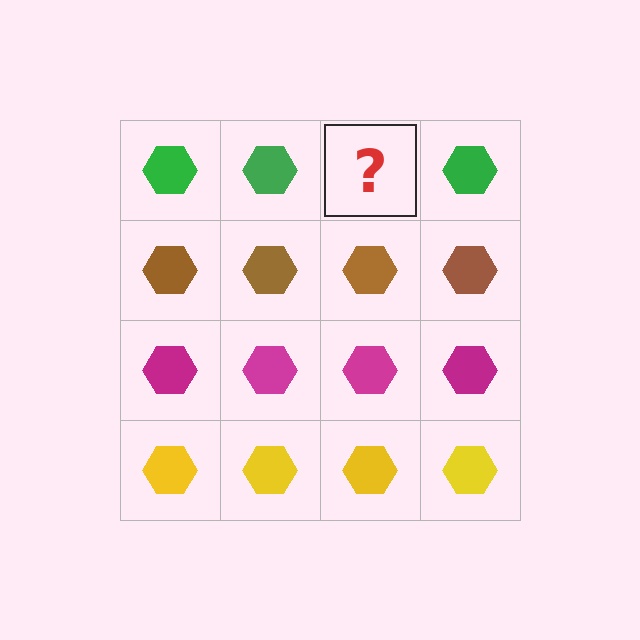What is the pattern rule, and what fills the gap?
The rule is that each row has a consistent color. The gap should be filled with a green hexagon.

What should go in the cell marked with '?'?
The missing cell should contain a green hexagon.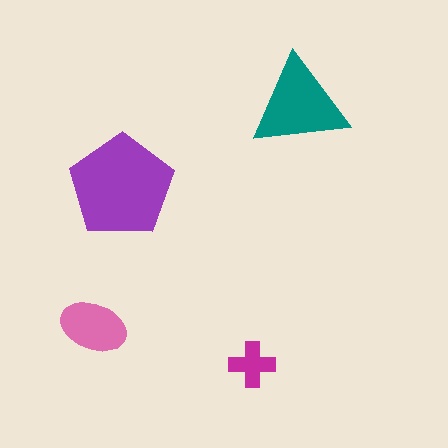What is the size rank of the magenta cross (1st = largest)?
4th.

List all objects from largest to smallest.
The purple pentagon, the teal triangle, the pink ellipse, the magenta cross.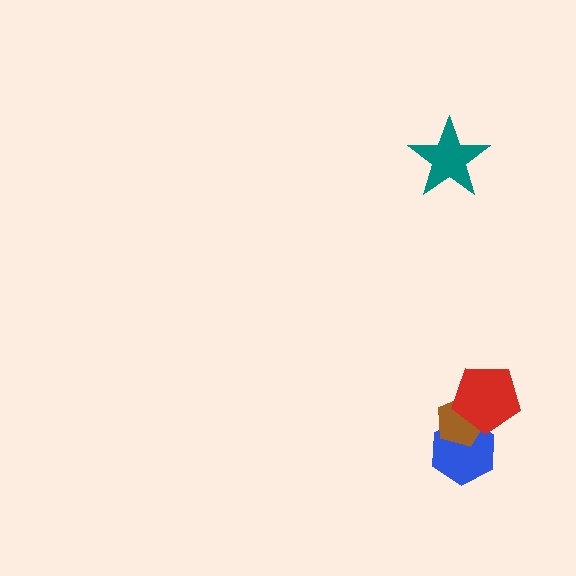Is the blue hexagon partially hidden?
Yes, it is partially covered by another shape.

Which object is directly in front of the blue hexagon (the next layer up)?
The brown pentagon is directly in front of the blue hexagon.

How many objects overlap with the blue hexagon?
2 objects overlap with the blue hexagon.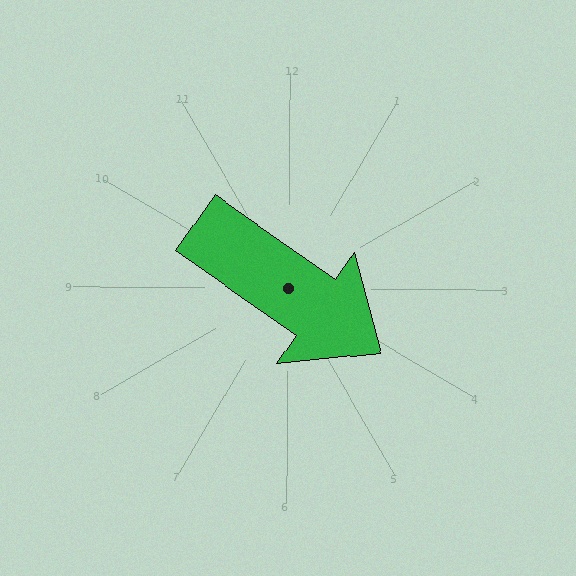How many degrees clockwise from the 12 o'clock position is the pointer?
Approximately 125 degrees.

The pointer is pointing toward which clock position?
Roughly 4 o'clock.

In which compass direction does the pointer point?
Southeast.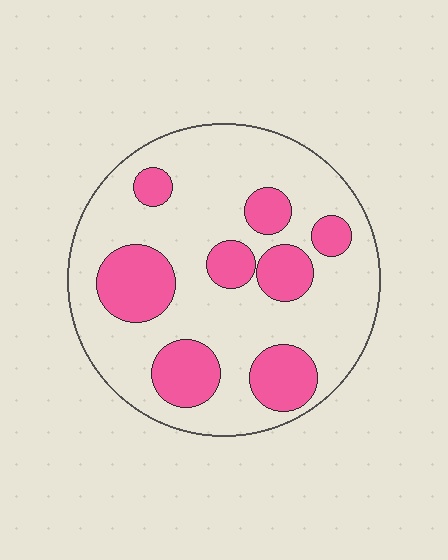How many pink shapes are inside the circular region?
8.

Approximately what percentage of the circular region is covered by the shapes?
Approximately 30%.